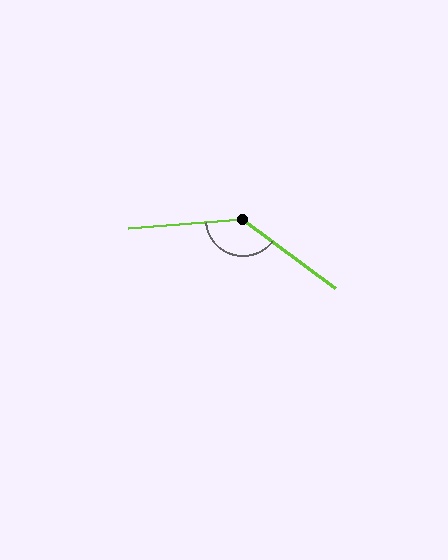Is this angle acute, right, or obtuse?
It is obtuse.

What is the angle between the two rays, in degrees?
Approximately 138 degrees.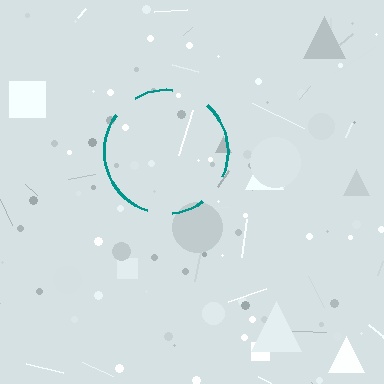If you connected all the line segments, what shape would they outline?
They would outline a circle.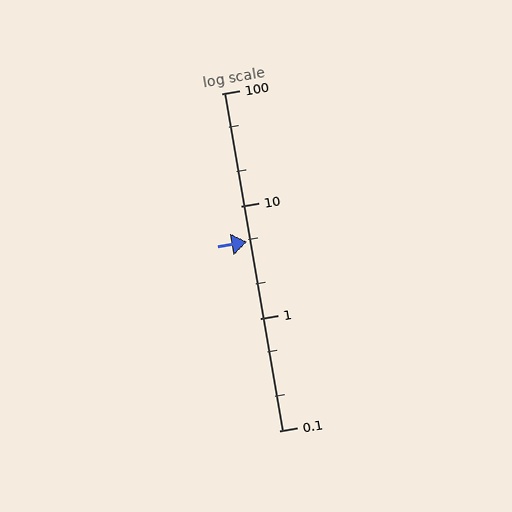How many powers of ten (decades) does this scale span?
The scale spans 3 decades, from 0.1 to 100.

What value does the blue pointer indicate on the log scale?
The pointer indicates approximately 4.8.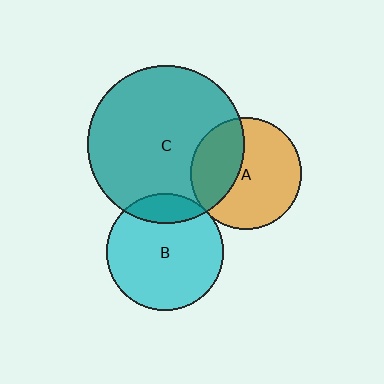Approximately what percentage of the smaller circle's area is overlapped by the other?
Approximately 15%.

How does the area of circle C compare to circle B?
Approximately 1.8 times.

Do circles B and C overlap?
Yes.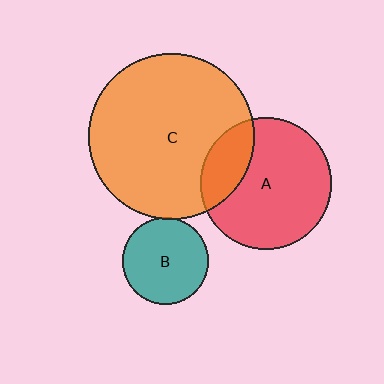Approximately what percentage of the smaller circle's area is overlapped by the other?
Approximately 5%.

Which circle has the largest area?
Circle C (orange).